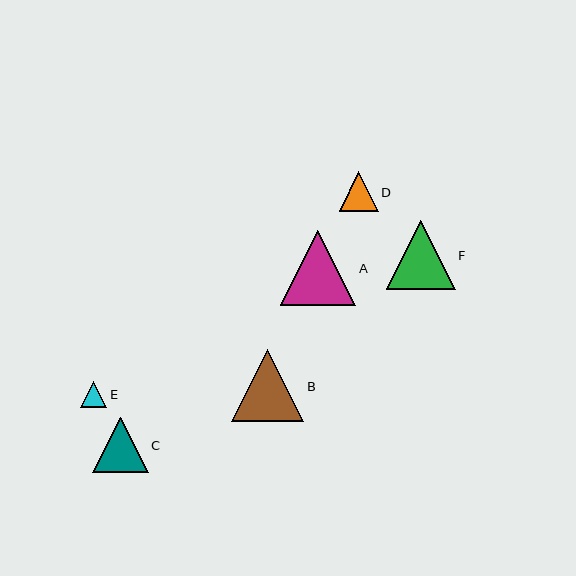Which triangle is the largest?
Triangle A is the largest with a size of approximately 75 pixels.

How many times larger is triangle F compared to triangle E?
Triangle F is approximately 2.6 times the size of triangle E.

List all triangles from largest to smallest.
From largest to smallest: A, B, F, C, D, E.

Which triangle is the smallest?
Triangle E is the smallest with a size of approximately 27 pixels.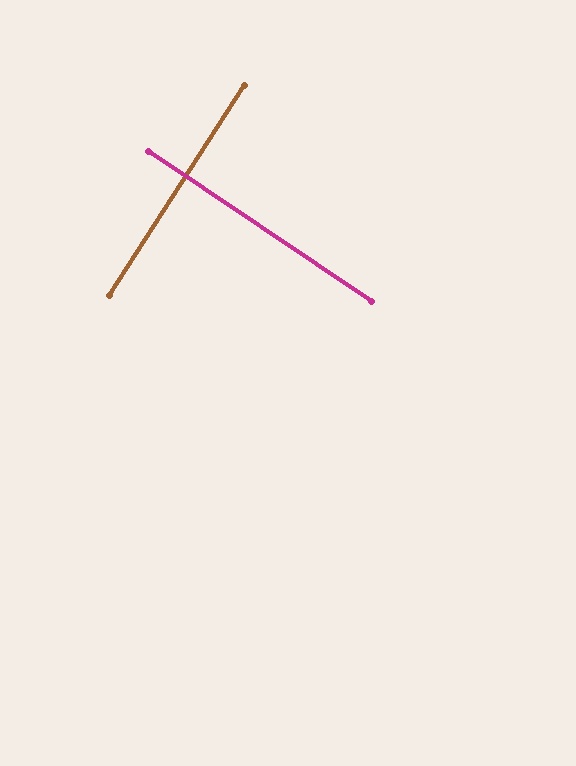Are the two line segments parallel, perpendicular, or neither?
Perpendicular — they meet at approximately 89°.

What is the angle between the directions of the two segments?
Approximately 89 degrees.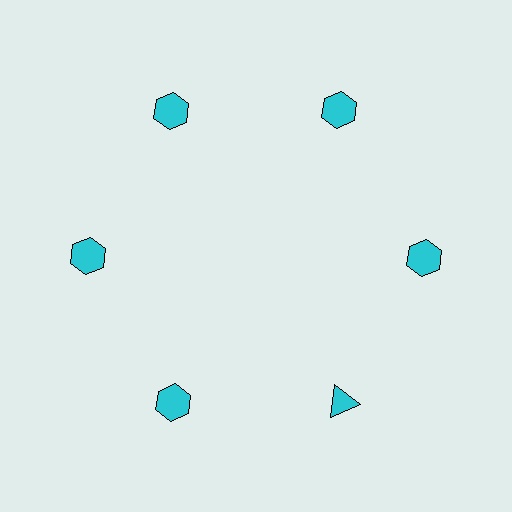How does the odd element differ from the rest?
It has a different shape: triangle instead of hexagon.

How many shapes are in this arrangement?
There are 6 shapes arranged in a ring pattern.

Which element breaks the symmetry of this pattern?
The cyan triangle at roughly the 5 o'clock position breaks the symmetry. All other shapes are cyan hexagons.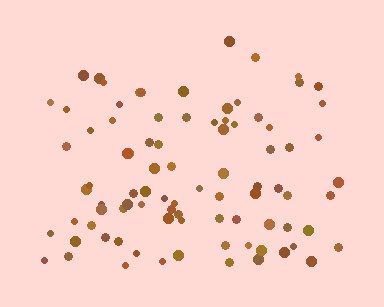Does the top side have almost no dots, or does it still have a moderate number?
Still a moderate number, just noticeably fewer than the bottom.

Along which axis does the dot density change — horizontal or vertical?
Vertical.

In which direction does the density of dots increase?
From top to bottom, with the bottom side densest.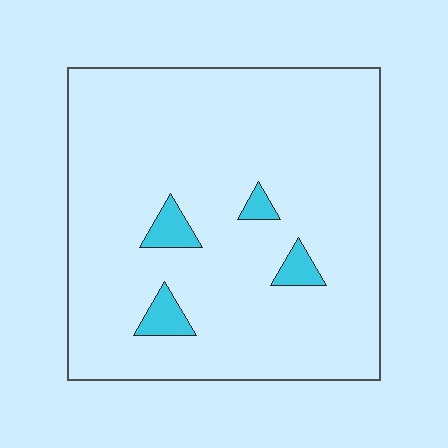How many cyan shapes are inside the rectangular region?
4.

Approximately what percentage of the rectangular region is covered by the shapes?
Approximately 5%.